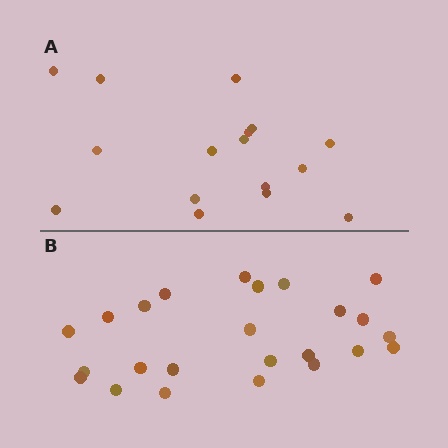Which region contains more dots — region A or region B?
Region B (the bottom region) has more dots.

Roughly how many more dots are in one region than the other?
Region B has roughly 8 or so more dots than region A.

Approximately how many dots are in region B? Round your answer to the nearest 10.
About 20 dots. (The exact count is 24, which rounds to 20.)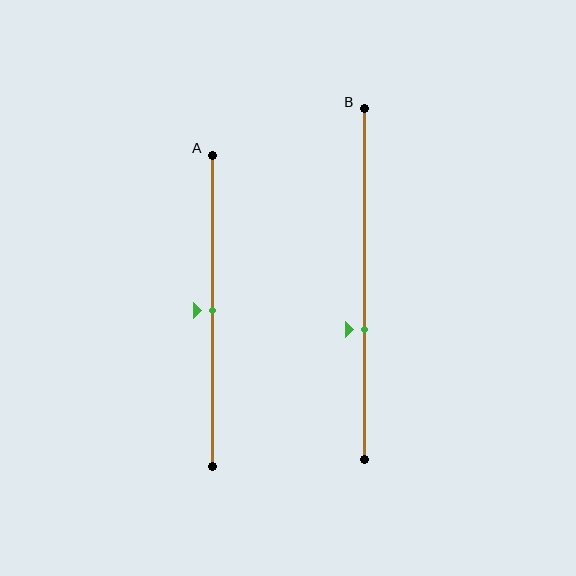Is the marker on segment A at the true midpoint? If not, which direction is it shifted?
Yes, the marker on segment A is at the true midpoint.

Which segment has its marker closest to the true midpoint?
Segment A has its marker closest to the true midpoint.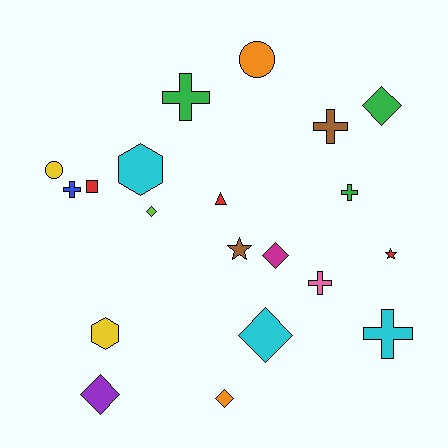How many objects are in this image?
There are 20 objects.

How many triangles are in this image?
There is 1 triangle.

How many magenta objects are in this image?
There is 1 magenta object.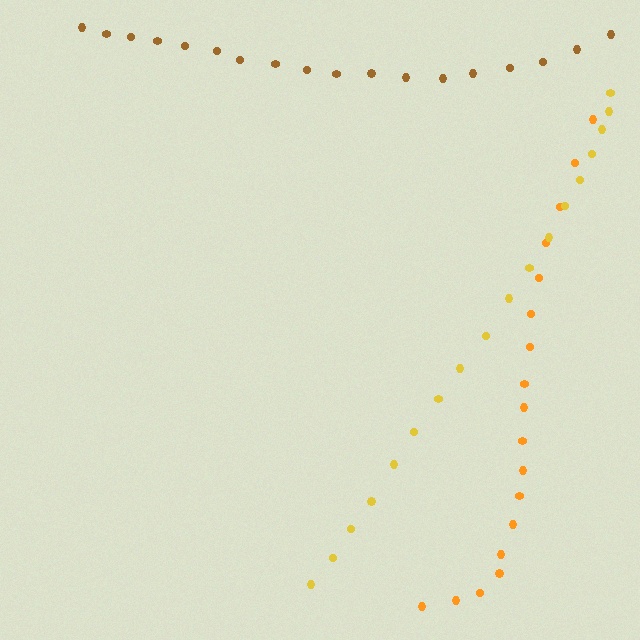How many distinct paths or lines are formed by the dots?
There are 3 distinct paths.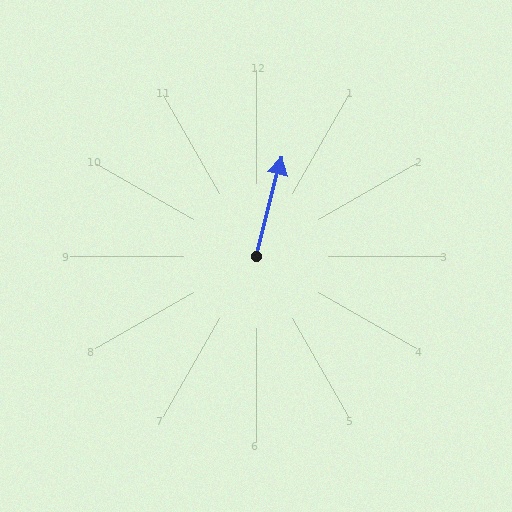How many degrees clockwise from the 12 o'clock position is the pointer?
Approximately 15 degrees.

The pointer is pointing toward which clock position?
Roughly 12 o'clock.